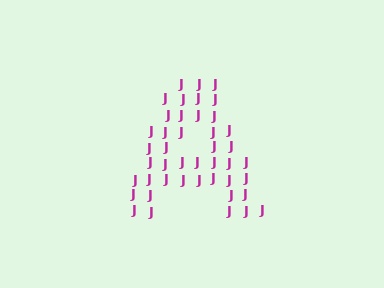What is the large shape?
The large shape is the letter A.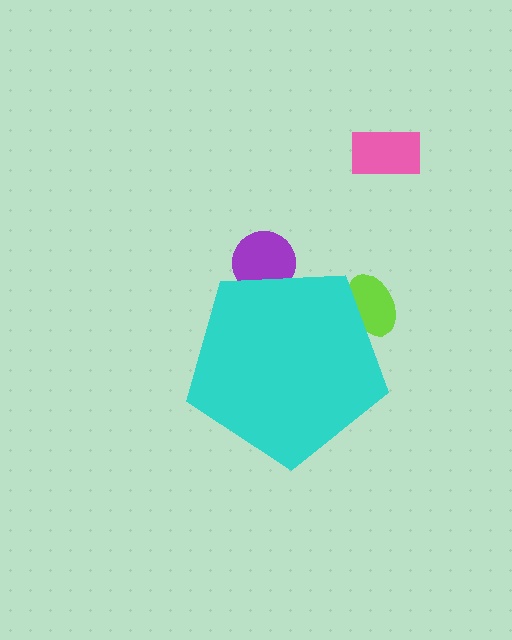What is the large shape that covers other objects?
A cyan pentagon.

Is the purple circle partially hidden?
Yes, the purple circle is partially hidden behind the cyan pentagon.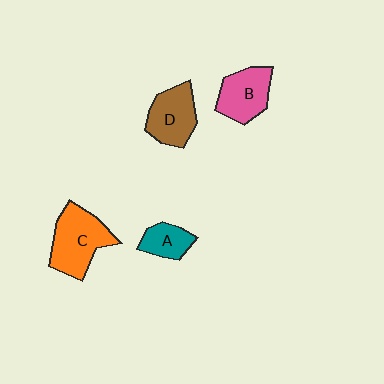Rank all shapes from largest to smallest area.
From largest to smallest: C (orange), D (brown), B (pink), A (teal).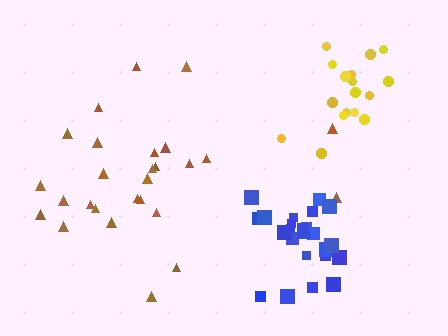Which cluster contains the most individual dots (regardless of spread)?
Brown (27).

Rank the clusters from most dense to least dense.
blue, yellow, brown.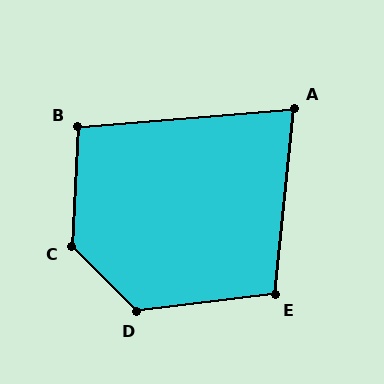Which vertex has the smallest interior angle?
A, at approximately 79 degrees.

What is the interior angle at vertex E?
Approximately 103 degrees (obtuse).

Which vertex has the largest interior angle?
C, at approximately 133 degrees.